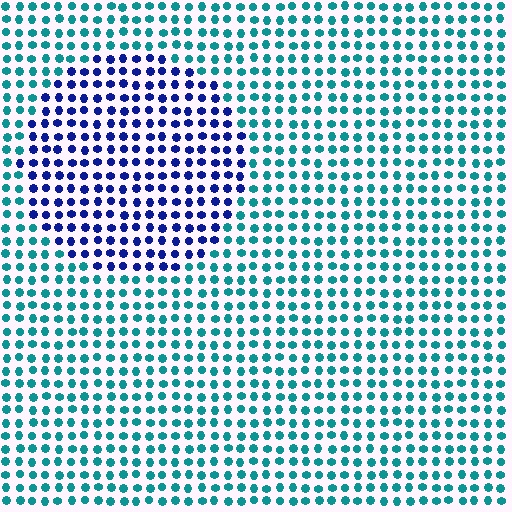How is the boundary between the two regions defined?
The boundary is defined purely by a slight shift in hue (about 55 degrees). Spacing, size, and orientation are identical on both sides.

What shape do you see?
I see a circle.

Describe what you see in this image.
The image is filled with small teal elements in a uniform arrangement. A circle-shaped region is visible where the elements are tinted to a slightly different hue, forming a subtle color boundary.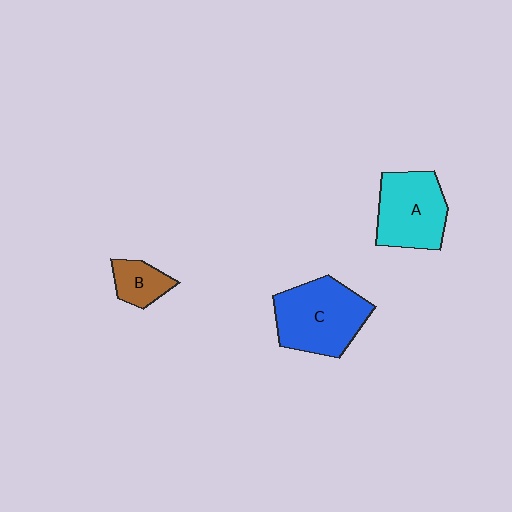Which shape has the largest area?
Shape C (blue).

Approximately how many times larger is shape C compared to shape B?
Approximately 2.7 times.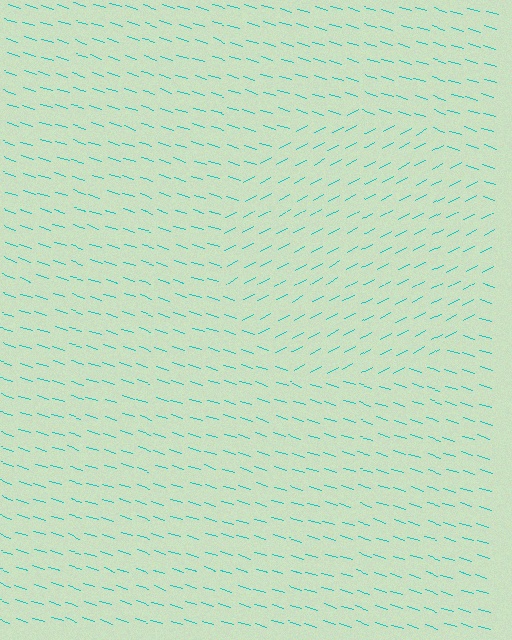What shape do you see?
I see a circle.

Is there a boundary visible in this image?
Yes, there is a texture boundary formed by a change in line orientation.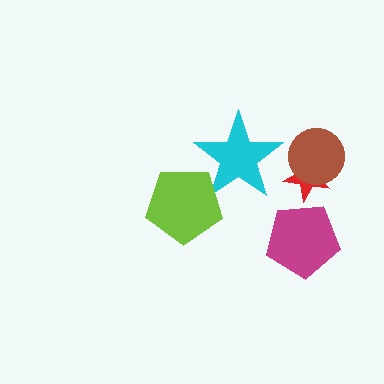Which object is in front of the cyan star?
The lime pentagon is in front of the cyan star.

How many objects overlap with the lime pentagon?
1 object overlaps with the lime pentagon.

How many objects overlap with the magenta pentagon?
0 objects overlap with the magenta pentagon.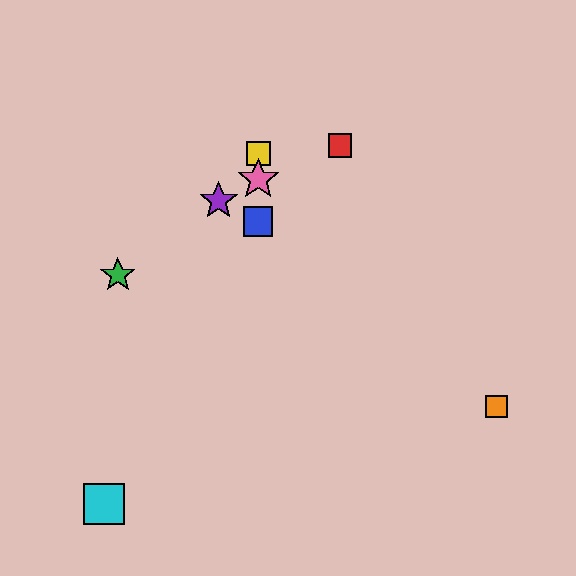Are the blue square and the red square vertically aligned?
No, the blue square is at x≈258 and the red square is at x≈340.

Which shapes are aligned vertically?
The blue square, the yellow square, the pink star are aligned vertically.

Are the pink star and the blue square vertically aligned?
Yes, both are at x≈258.